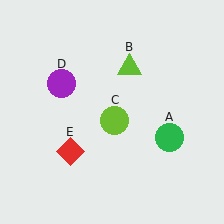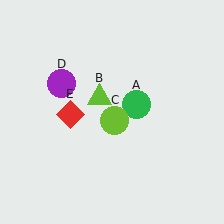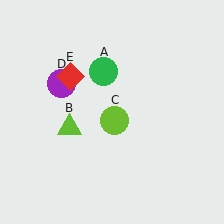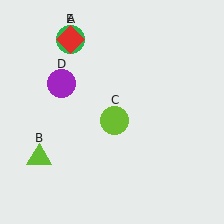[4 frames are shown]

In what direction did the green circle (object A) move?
The green circle (object A) moved up and to the left.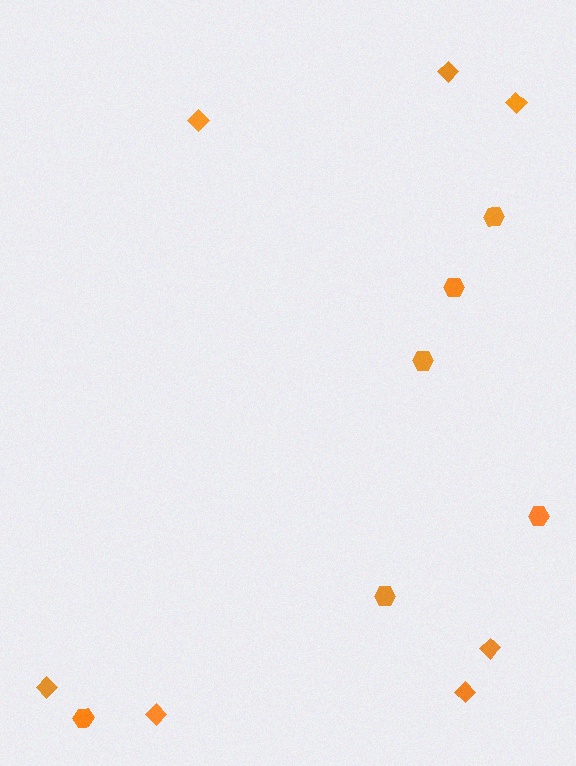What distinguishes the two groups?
There are 2 groups: one group of hexagons (6) and one group of diamonds (7).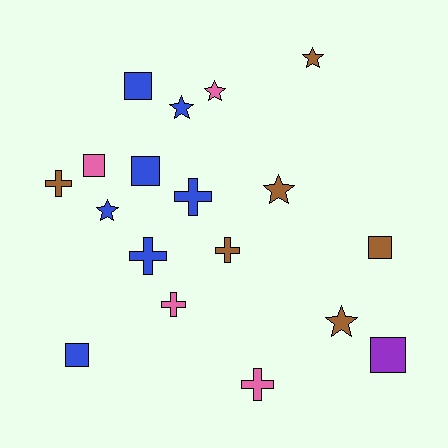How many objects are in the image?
There are 18 objects.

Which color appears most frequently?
Blue, with 7 objects.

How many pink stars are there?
There is 1 pink star.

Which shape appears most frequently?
Cross, with 6 objects.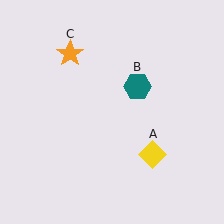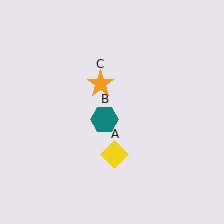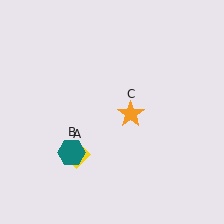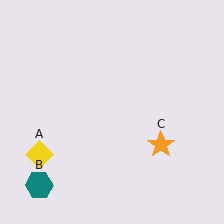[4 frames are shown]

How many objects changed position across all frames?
3 objects changed position: yellow diamond (object A), teal hexagon (object B), orange star (object C).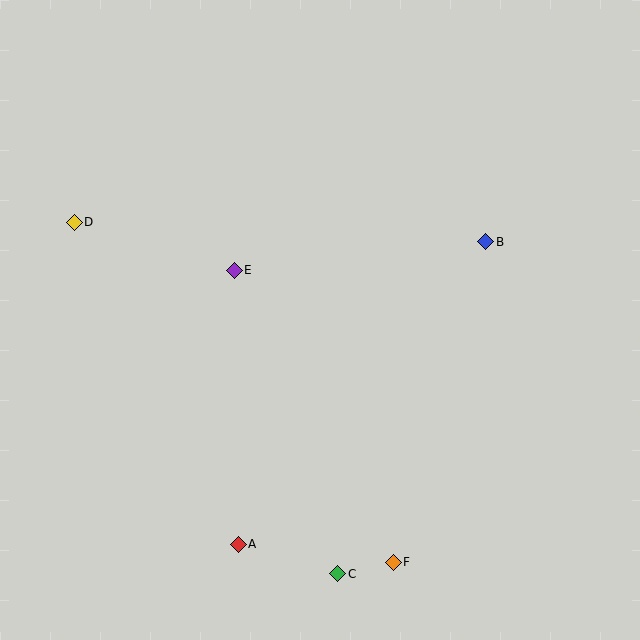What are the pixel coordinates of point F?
Point F is at (393, 562).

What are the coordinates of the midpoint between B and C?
The midpoint between B and C is at (412, 408).